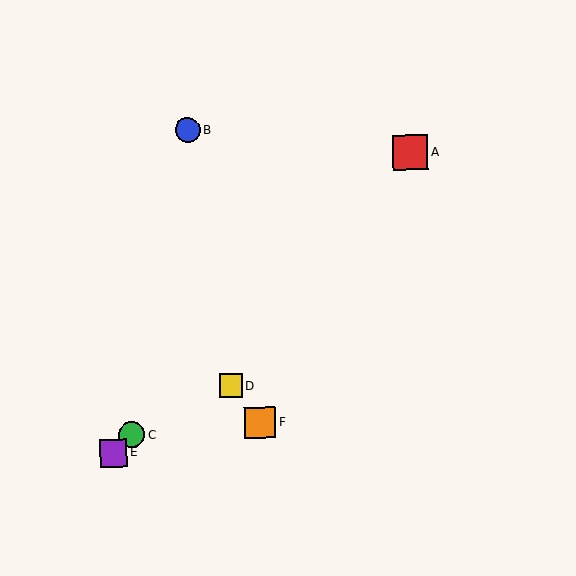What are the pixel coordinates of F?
Object F is at (260, 423).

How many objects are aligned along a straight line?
3 objects (A, C, E) are aligned along a straight line.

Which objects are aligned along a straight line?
Objects A, C, E are aligned along a straight line.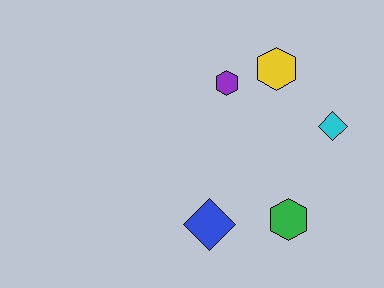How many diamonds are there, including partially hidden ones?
There are 2 diamonds.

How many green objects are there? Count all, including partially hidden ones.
There is 1 green object.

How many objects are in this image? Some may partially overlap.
There are 5 objects.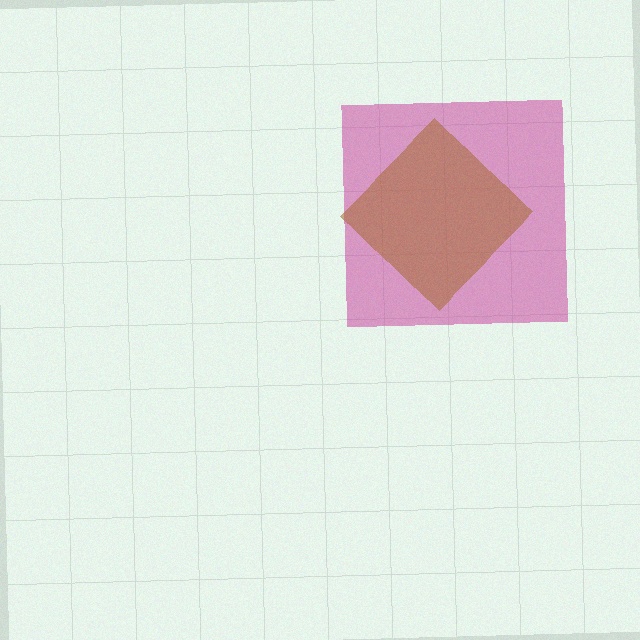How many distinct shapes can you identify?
There are 2 distinct shapes: a magenta square, a brown diamond.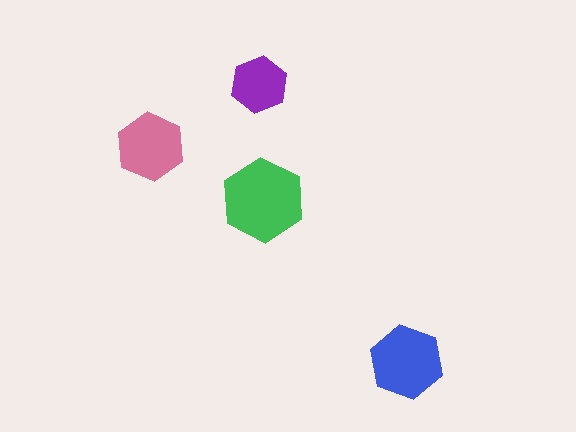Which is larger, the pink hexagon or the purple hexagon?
The pink one.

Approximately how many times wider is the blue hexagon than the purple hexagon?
About 1.5 times wider.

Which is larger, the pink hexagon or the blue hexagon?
The blue one.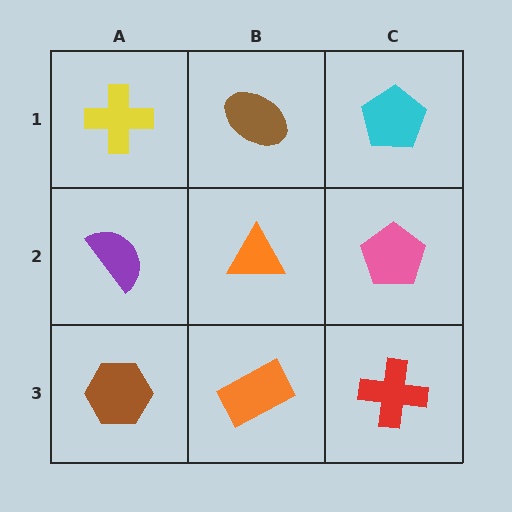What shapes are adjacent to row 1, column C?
A pink pentagon (row 2, column C), a brown ellipse (row 1, column B).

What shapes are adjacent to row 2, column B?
A brown ellipse (row 1, column B), an orange rectangle (row 3, column B), a purple semicircle (row 2, column A), a pink pentagon (row 2, column C).